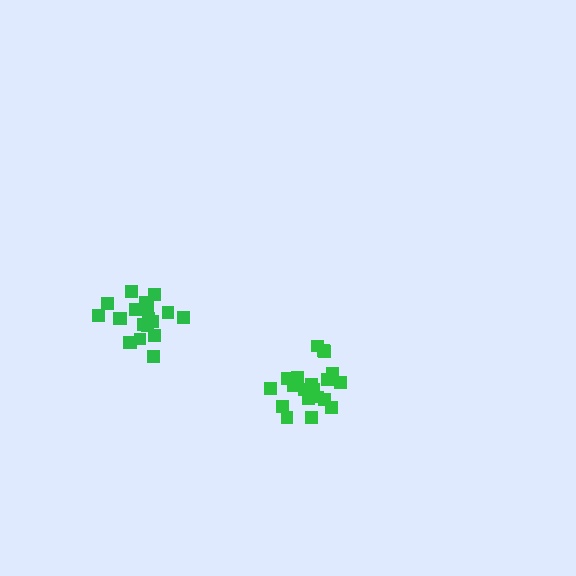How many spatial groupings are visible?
There are 2 spatial groupings.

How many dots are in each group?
Group 1: 20 dots, Group 2: 20 dots (40 total).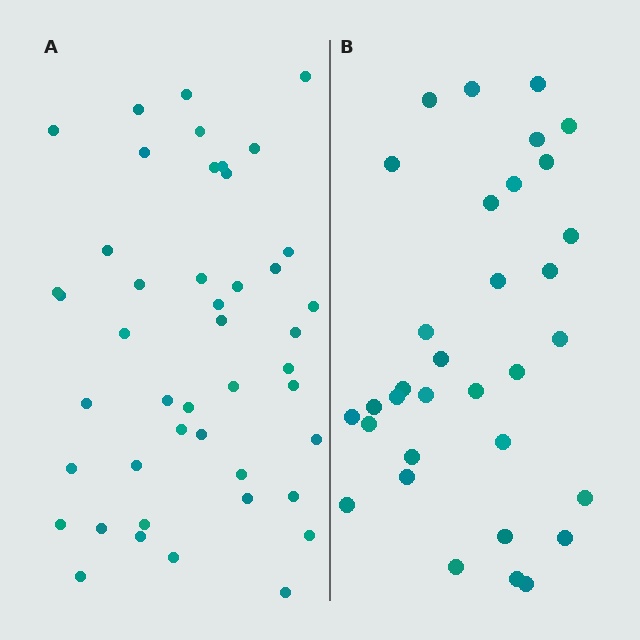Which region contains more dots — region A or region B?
Region A (the left region) has more dots.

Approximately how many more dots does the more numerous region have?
Region A has roughly 12 or so more dots than region B.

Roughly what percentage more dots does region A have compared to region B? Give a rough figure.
About 35% more.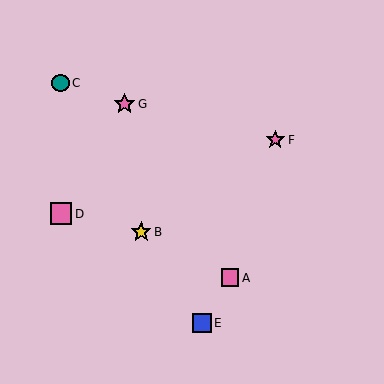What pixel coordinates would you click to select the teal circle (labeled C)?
Click at (60, 83) to select the teal circle C.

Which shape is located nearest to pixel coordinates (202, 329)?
The blue square (labeled E) at (202, 323) is nearest to that location.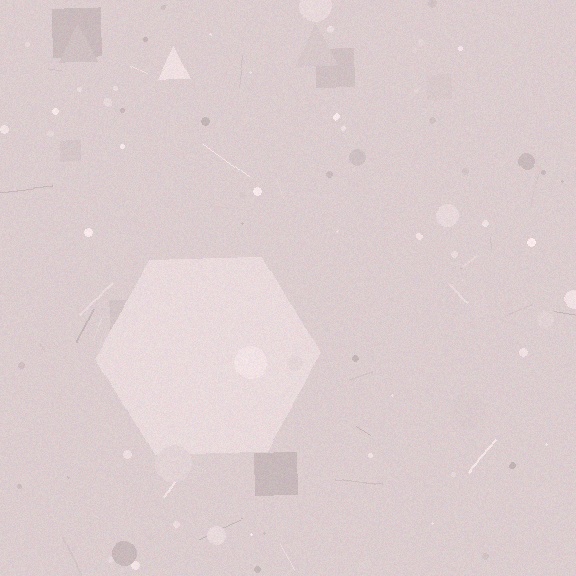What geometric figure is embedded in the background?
A hexagon is embedded in the background.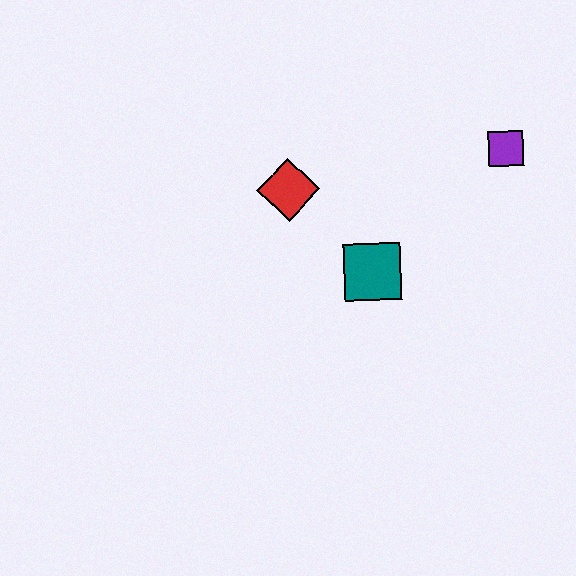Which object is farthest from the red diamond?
The purple square is farthest from the red diamond.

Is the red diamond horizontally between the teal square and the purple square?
No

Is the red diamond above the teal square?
Yes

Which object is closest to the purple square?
The teal square is closest to the purple square.